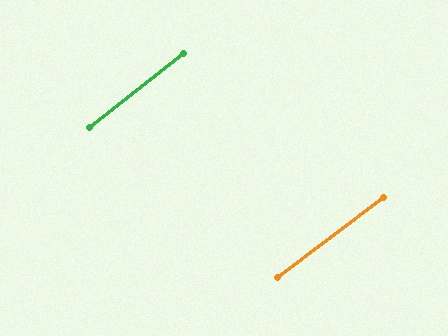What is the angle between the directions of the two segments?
Approximately 2 degrees.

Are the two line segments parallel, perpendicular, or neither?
Parallel — their directions differ by only 1.6°.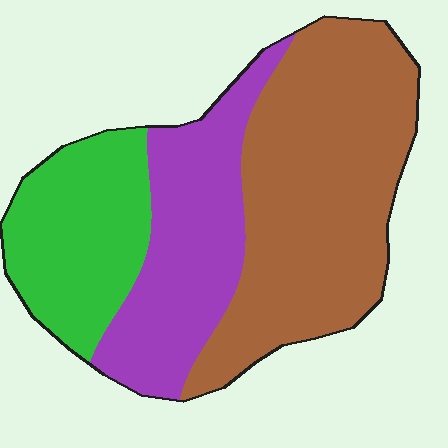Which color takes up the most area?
Brown, at roughly 50%.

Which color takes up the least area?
Green, at roughly 25%.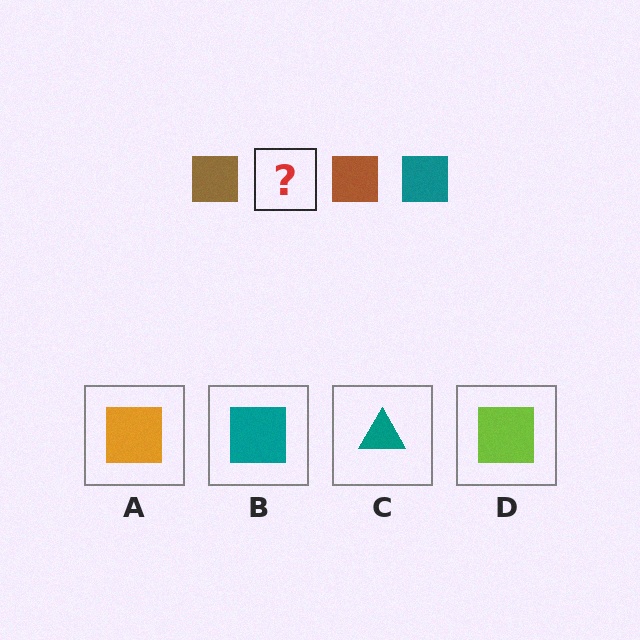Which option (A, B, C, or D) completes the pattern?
B.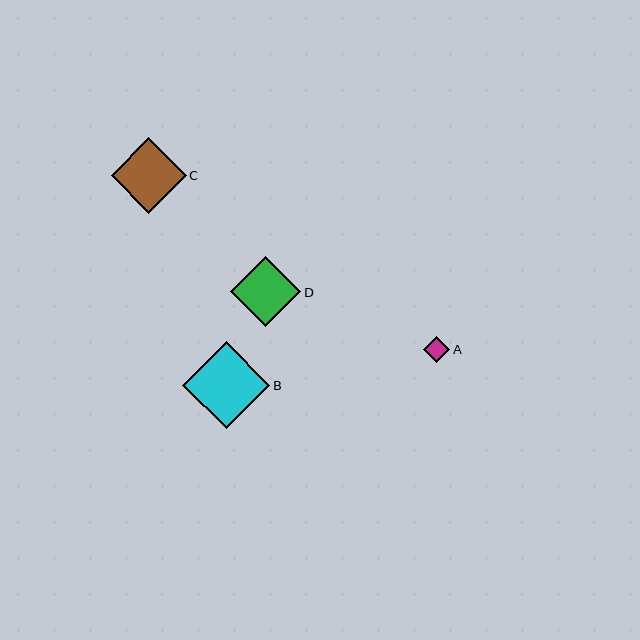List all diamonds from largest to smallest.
From largest to smallest: B, C, D, A.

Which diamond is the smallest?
Diamond A is the smallest with a size of approximately 26 pixels.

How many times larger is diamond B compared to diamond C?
Diamond B is approximately 1.2 times the size of diamond C.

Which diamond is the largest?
Diamond B is the largest with a size of approximately 87 pixels.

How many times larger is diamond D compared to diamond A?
Diamond D is approximately 2.7 times the size of diamond A.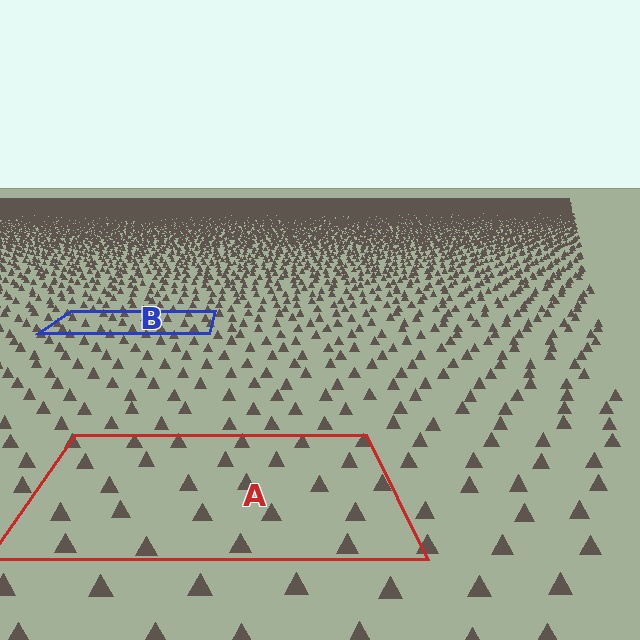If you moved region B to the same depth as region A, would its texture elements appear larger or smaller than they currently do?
They would appear larger. At a closer depth, the same texture elements are projected at a bigger on-screen size.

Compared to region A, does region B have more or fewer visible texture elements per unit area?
Region B has more texture elements per unit area — they are packed more densely because it is farther away.